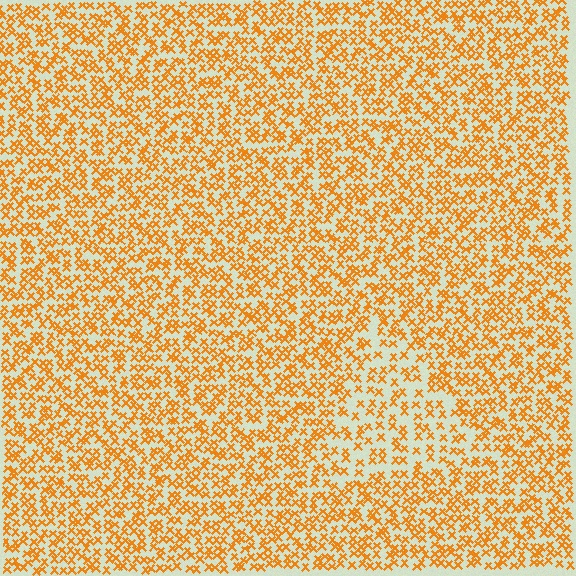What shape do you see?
I see a triangle.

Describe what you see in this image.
The image contains small orange elements arranged at two different densities. A triangle-shaped region is visible where the elements are less densely packed than the surrounding area.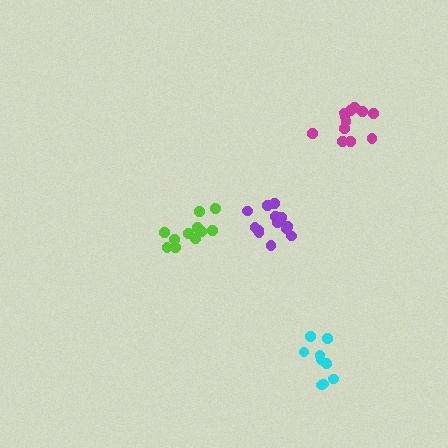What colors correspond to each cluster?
The clusters are colored: lime, purple, magenta, cyan.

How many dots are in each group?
Group 1: 11 dots, Group 2: 13 dots, Group 3: 12 dots, Group 4: 9 dots (45 total).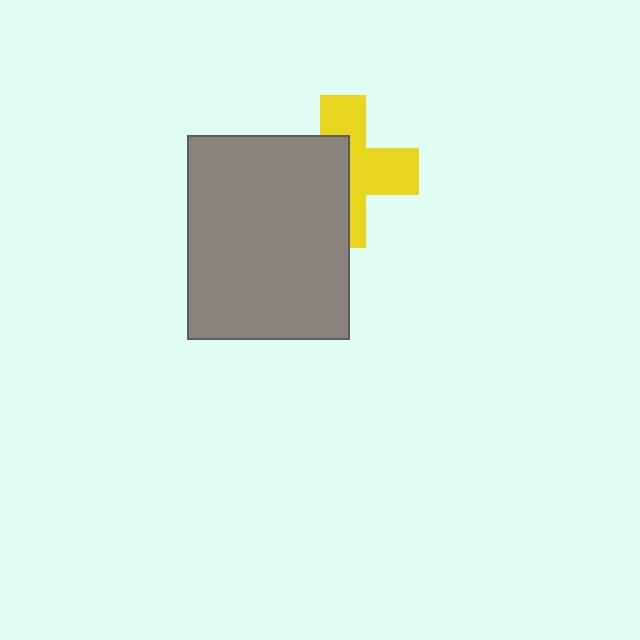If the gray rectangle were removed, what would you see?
You would see the complete yellow cross.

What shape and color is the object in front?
The object in front is a gray rectangle.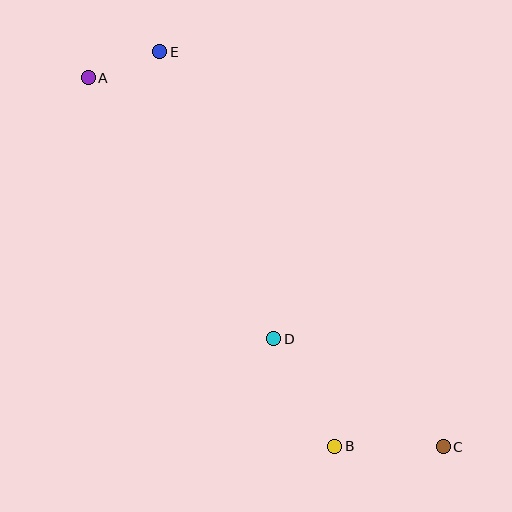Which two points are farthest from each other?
Points A and C are farthest from each other.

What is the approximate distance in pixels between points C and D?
The distance between C and D is approximately 201 pixels.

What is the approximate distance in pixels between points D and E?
The distance between D and E is approximately 309 pixels.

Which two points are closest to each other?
Points A and E are closest to each other.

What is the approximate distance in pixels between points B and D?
The distance between B and D is approximately 124 pixels.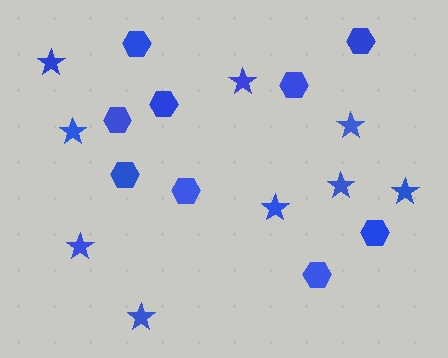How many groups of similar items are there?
There are 2 groups: one group of stars (9) and one group of hexagons (9).